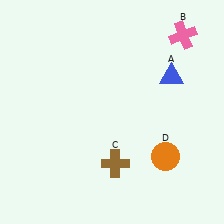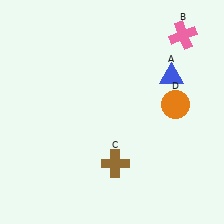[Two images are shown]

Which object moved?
The orange circle (D) moved up.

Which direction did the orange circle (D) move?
The orange circle (D) moved up.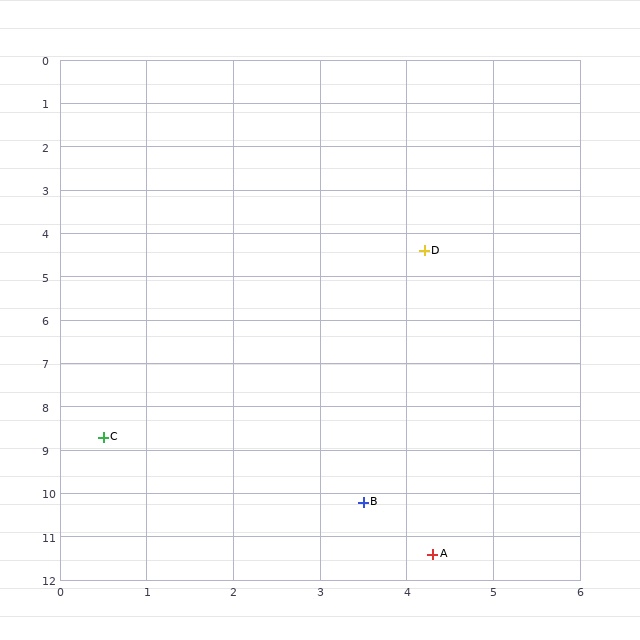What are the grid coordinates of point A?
Point A is at approximately (4.3, 11.4).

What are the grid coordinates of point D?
Point D is at approximately (4.2, 4.4).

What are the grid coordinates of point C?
Point C is at approximately (0.5, 8.7).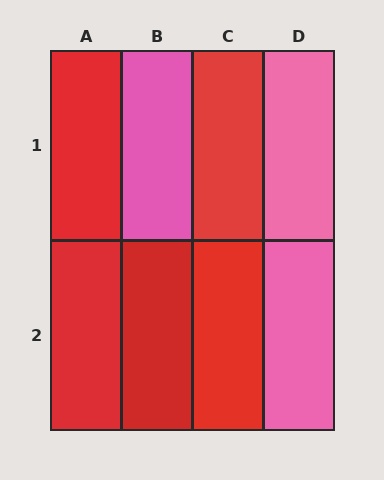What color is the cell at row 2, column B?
Red.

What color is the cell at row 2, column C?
Red.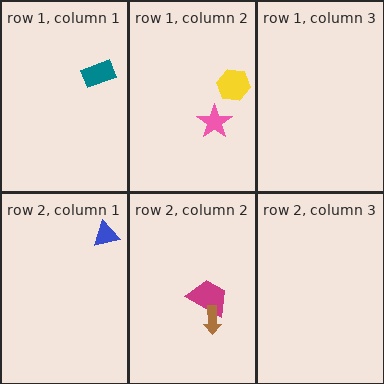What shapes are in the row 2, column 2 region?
The magenta trapezoid, the brown arrow.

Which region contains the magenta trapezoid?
The row 2, column 2 region.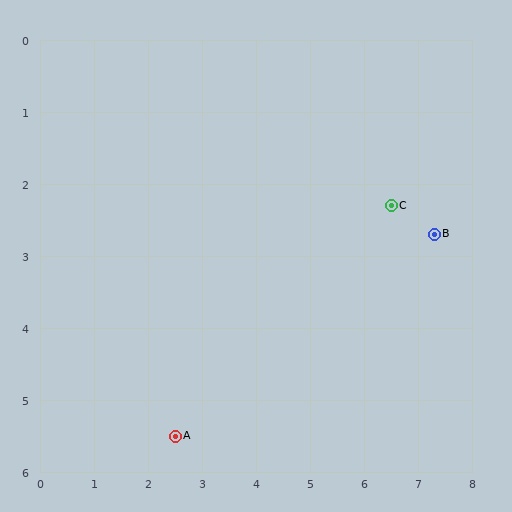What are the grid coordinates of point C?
Point C is at approximately (6.5, 2.3).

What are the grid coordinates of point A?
Point A is at approximately (2.5, 5.5).